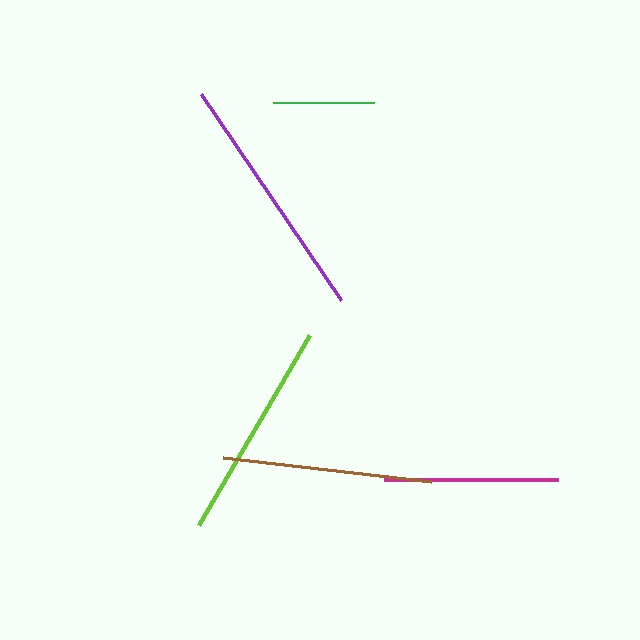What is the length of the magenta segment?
The magenta segment is approximately 174 pixels long.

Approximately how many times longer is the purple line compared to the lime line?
The purple line is approximately 1.1 times the length of the lime line.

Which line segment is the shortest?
The green line is the shortest at approximately 101 pixels.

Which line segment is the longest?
The purple line is the longest at approximately 248 pixels.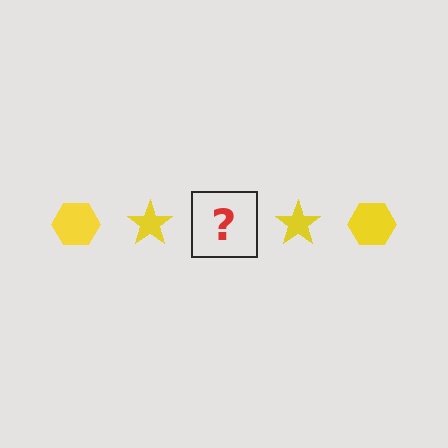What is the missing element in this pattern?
The missing element is a yellow hexagon.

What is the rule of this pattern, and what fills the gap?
The rule is that the pattern cycles through hexagon, star shapes in yellow. The gap should be filled with a yellow hexagon.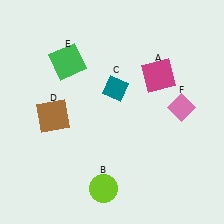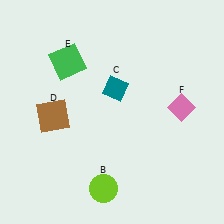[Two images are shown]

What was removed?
The magenta square (A) was removed in Image 2.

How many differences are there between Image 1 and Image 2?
There is 1 difference between the two images.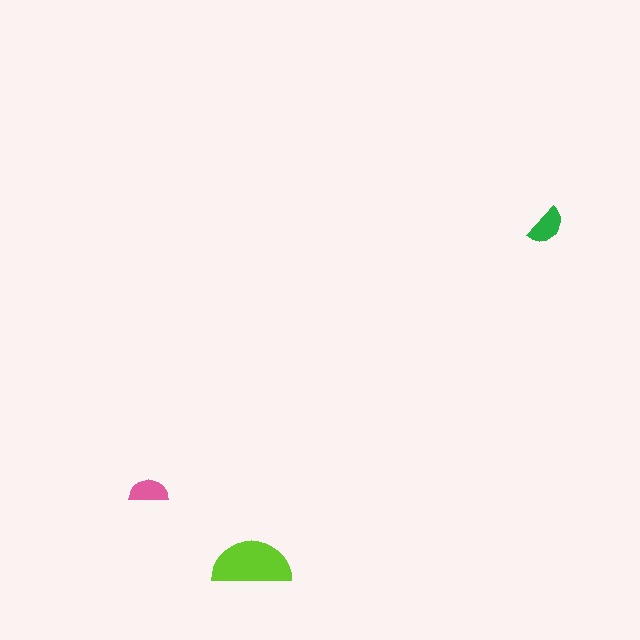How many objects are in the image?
There are 3 objects in the image.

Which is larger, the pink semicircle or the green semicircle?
The green one.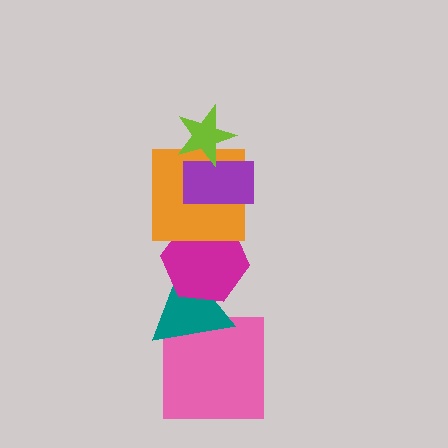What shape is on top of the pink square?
The teal triangle is on top of the pink square.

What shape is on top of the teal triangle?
The magenta hexagon is on top of the teal triangle.